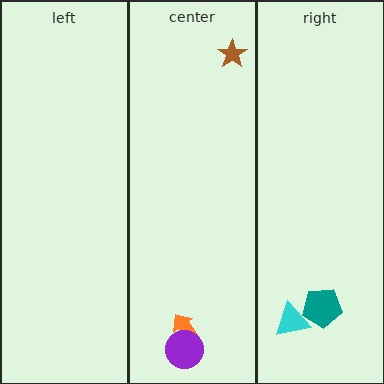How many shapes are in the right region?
2.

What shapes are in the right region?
The teal pentagon, the cyan triangle.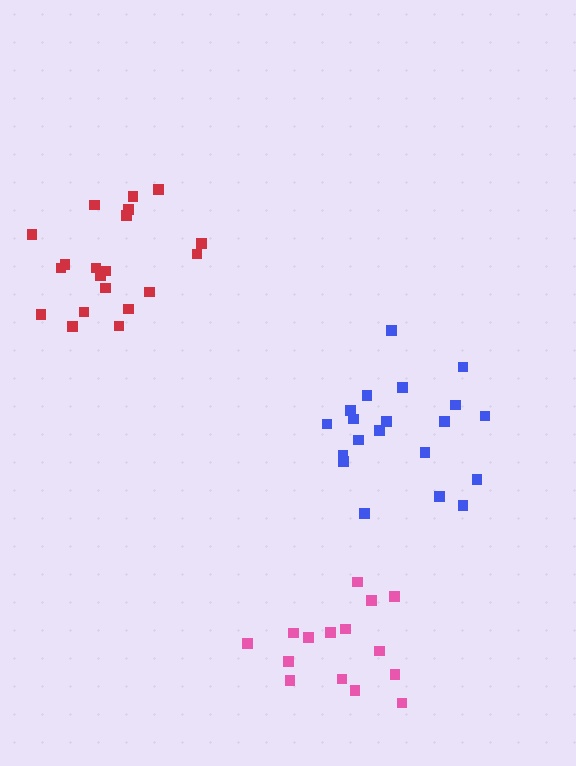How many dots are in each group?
Group 1: 20 dots, Group 2: 20 dots, Group 3: 15 dots (55 total).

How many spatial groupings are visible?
There are 3 spatial groupings.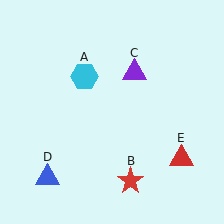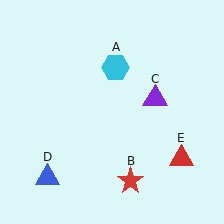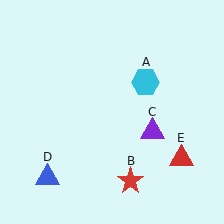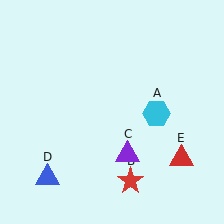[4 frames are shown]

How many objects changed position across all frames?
2 objects changed position: cyan hexagon (object A), purple triangle (object C).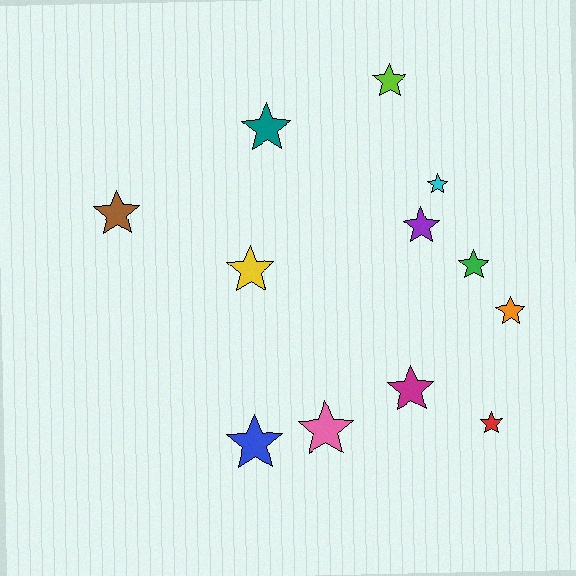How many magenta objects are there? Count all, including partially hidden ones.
There is 1 magenta object.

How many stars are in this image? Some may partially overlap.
There are 12 stars.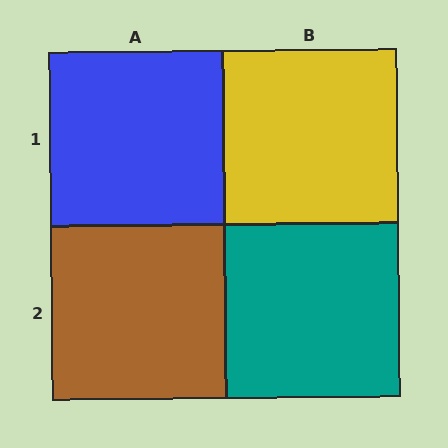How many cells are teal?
1 cell is teal.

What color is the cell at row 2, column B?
Teal.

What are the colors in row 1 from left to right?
Blue, yellow.